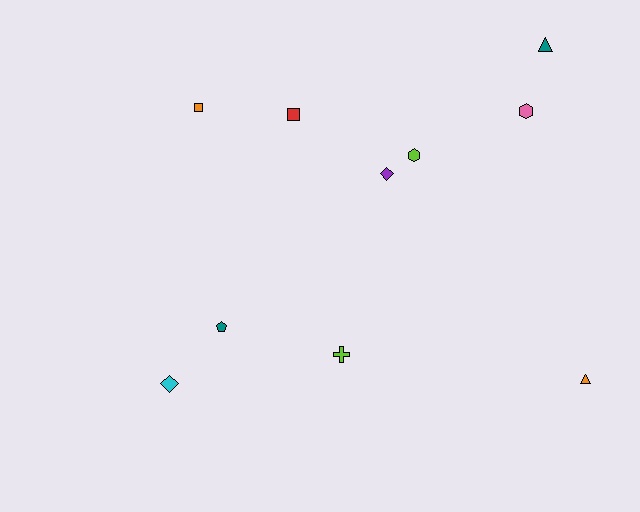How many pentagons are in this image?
There is 1 pentagon.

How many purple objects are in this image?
There is 1 purple object.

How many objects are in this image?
There are 10 objects.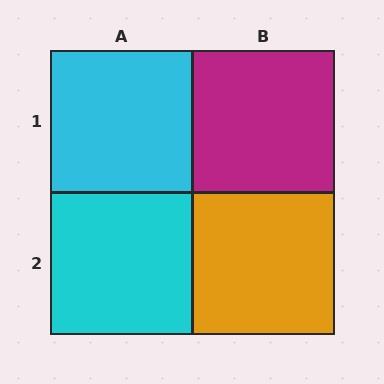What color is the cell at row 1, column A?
Cyan.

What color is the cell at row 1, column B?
Magenta.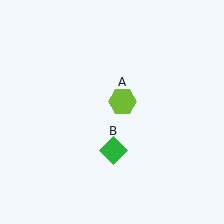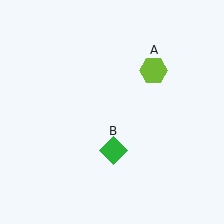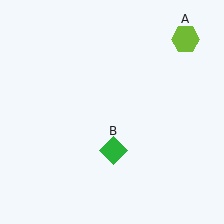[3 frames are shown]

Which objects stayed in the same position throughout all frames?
Green diamond (object B) remained stationary.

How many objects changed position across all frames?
1 object changed position: lime hexagon (object A).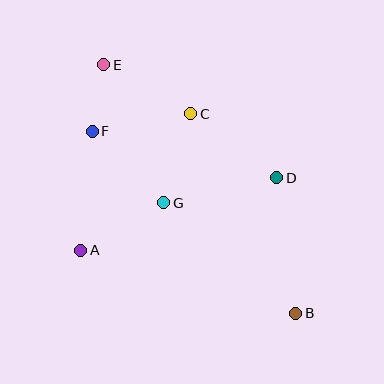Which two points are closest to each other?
Points E and F are closest to each other.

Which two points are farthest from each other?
Points B and E are farthest from each other.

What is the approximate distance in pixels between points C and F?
The distance between C and F is approximately 100 pixels.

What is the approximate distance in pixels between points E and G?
The distance between E and G is approximately 150 pixels.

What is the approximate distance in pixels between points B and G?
The distance between B and G is approximately 172 pixels.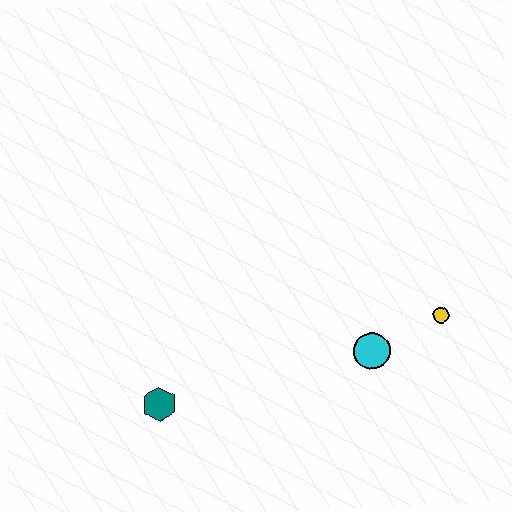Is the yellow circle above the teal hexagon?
Yes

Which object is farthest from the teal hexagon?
The yellow circle is farthest from the teal hexagon.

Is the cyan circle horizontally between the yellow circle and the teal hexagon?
Yes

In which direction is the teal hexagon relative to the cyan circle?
The teal hexagon is to the left of the cyan circle.